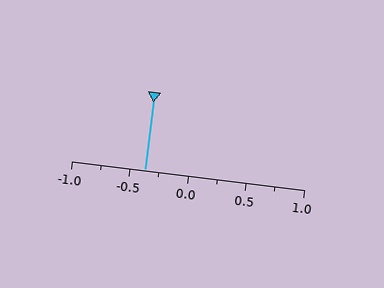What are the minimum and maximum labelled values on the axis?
The axis runs from -1.0 to 1.0.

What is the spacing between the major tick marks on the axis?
The major ticks are spaced 0.5 apart.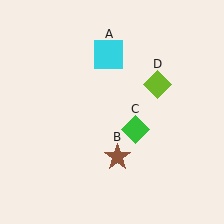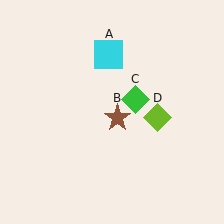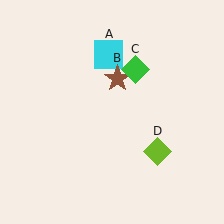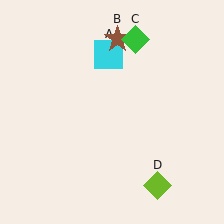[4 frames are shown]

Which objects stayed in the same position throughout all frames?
Cyan square (object A) remained stationary.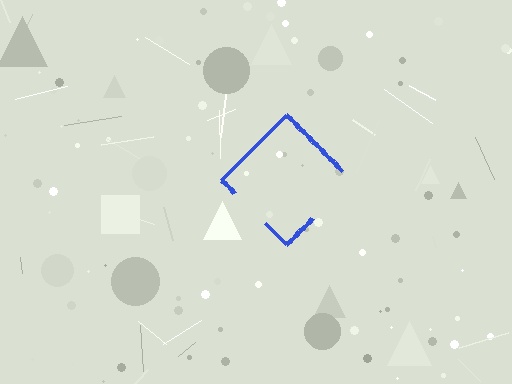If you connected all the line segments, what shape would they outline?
They would outline a diamond.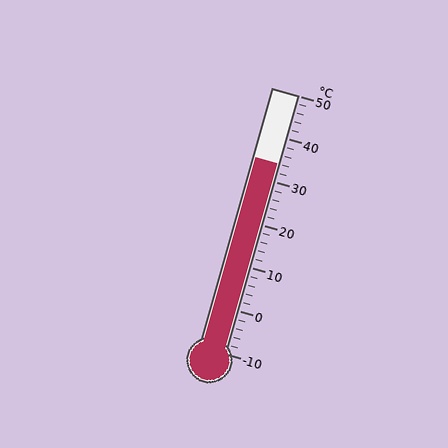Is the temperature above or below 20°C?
The temperature is above 20°C.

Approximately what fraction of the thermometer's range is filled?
The thermometer is filled to approximately 75% of its range.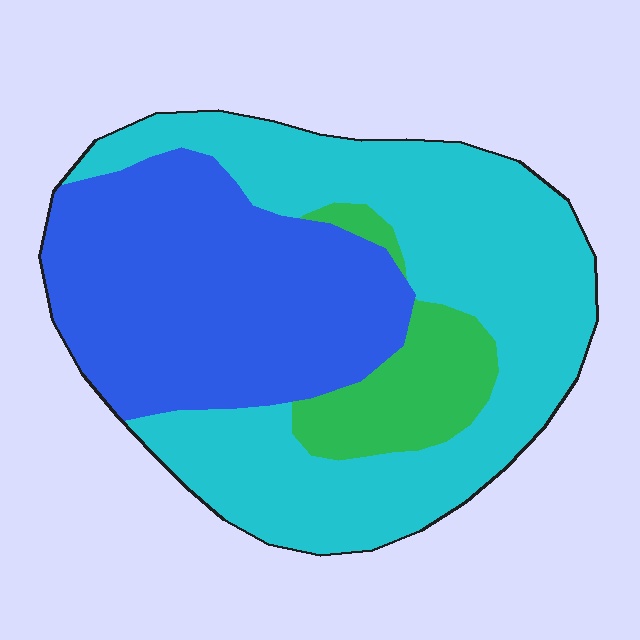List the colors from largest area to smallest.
From largest to smallest: cyan, blue, green.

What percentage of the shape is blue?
Blue takes up about two fifths (2/5) of the shape.